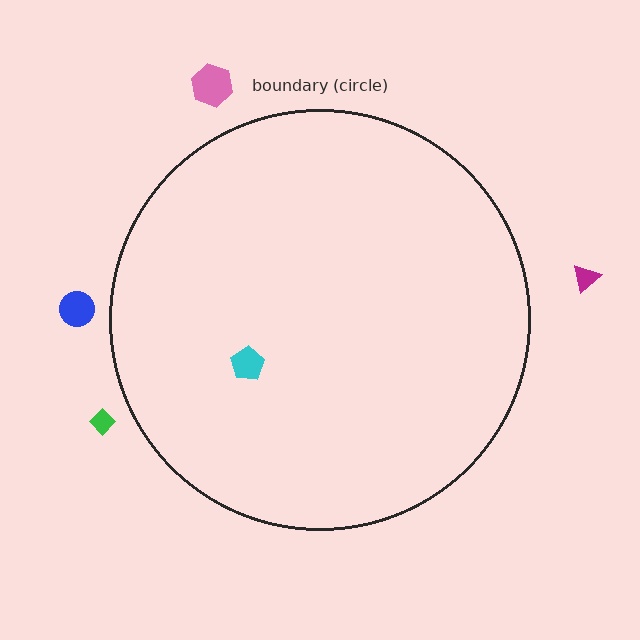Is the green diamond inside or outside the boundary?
Outside.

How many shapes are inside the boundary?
1 inside, 4 outside.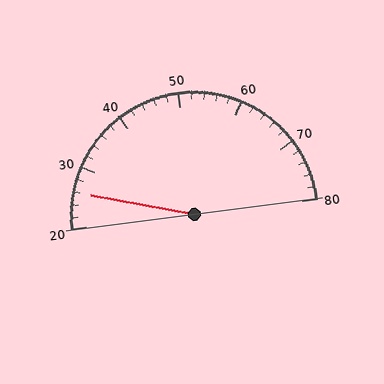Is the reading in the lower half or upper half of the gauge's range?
The reading is in the lower half of the range (20 to 80).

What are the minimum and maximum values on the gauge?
The gauge ranges from 20 to 80.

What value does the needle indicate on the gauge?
The needle indicates approximately 26.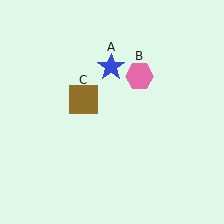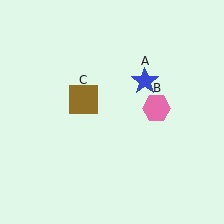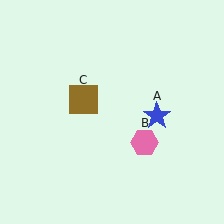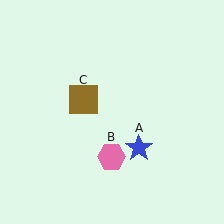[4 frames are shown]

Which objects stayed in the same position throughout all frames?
Brown square (object C) remained stationary.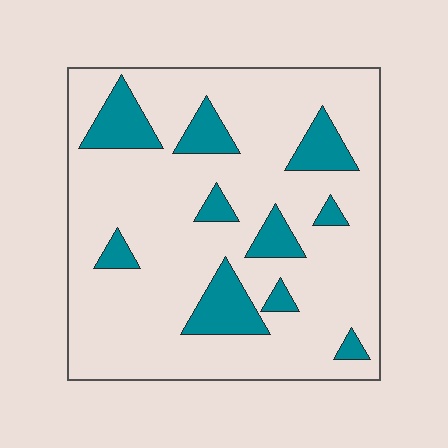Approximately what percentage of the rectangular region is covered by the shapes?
Approximately 15%.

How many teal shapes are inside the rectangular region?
10.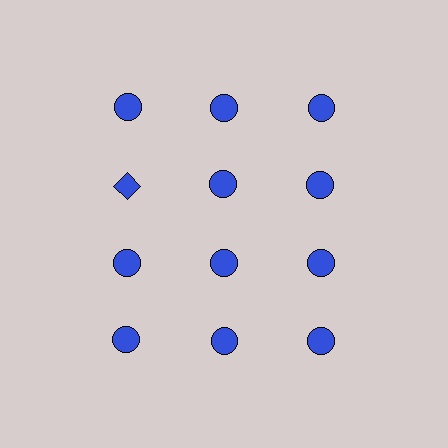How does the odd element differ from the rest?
It has a different shape: diamond instead of circle.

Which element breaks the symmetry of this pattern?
The blue diamond in the second row, leftmost column breaks the symmetry. All other shapes are blue circles.